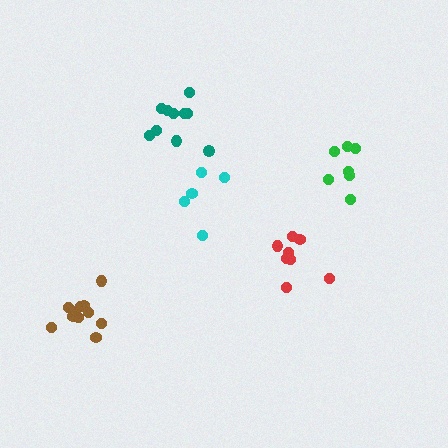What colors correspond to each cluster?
The clusters are colored: brown, red, green, teal, cyan.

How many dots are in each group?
Group 1: 11 dots, Group 2: 8 dots, Group 3: 7 dots, Group 4: 10 dots, Group 5: 5 dots (41 total).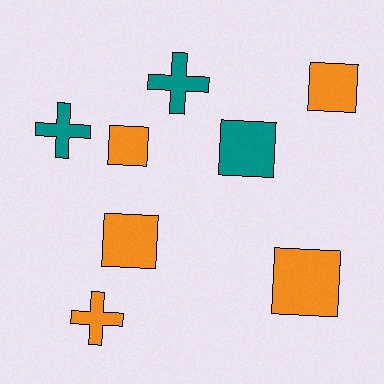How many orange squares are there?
There are 4 orange squares.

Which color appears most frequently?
Orange, with 5 objects.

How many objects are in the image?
There are 8 objects.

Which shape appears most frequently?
Square, with 5 objects.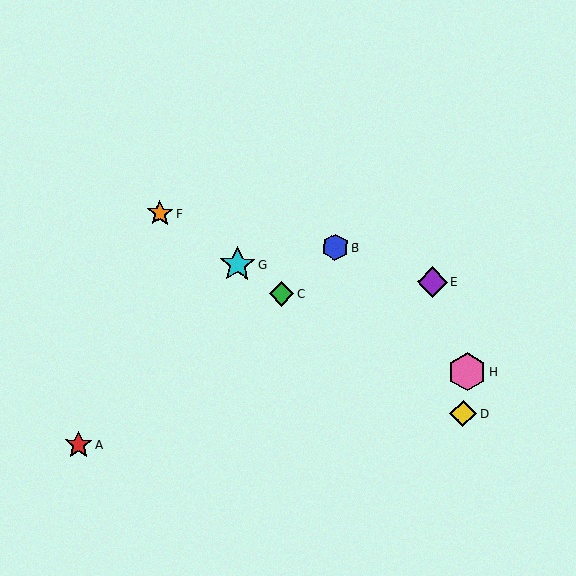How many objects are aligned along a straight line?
4 objects (C, D, F, G) are aligned along a straight line.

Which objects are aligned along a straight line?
Objects C, D, F, G are aligned along a straight line.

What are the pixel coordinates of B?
Object B is at (335, 247).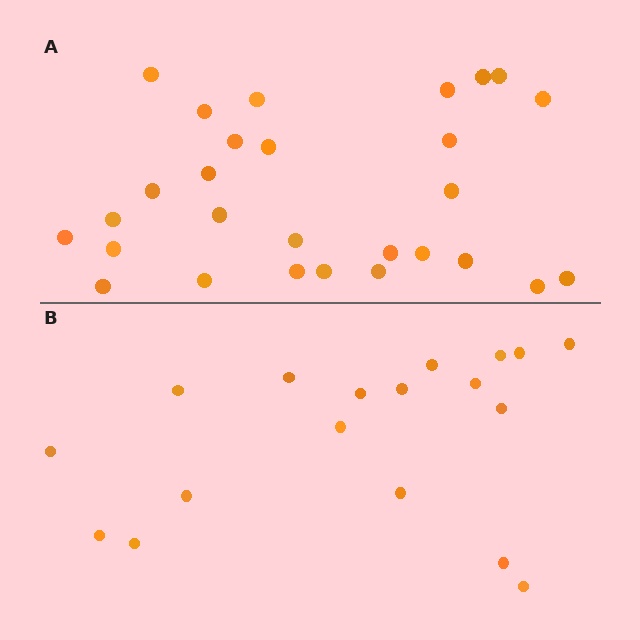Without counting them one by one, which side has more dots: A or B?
Region A (the top region) has more dots.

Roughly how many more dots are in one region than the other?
Region A has roughly 10 or so more dots than region B.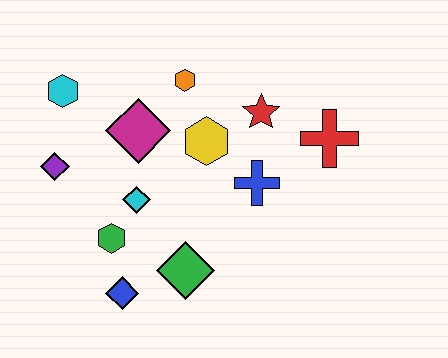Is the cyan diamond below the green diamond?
No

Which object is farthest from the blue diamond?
The red cross is farthest from the blue diamond.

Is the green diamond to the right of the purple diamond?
Yes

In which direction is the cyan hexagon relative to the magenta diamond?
The cyan hexagon is to the left of the magenta diamond.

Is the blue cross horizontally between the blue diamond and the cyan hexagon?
No